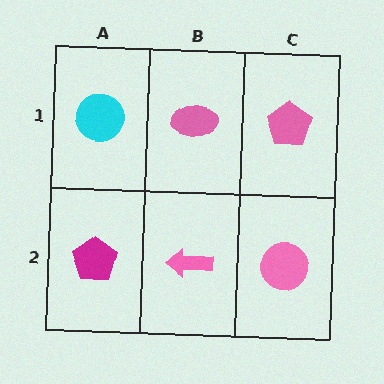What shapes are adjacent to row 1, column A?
A magenta pentagon (row 2, column A), a pink ellipse (row 1, column B).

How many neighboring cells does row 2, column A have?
2.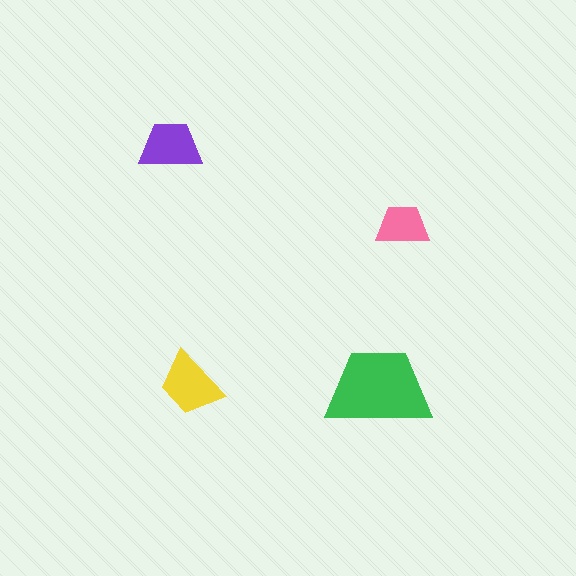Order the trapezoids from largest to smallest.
the green one, the yellow one, the purple one, the pink one.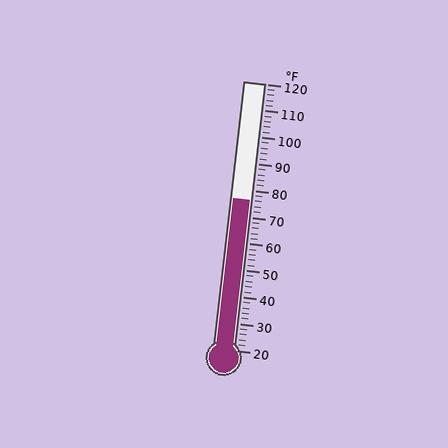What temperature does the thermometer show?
The thermometer shows approximately 76°F.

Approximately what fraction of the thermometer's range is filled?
The thermometer is filled to approximately 55% of its range.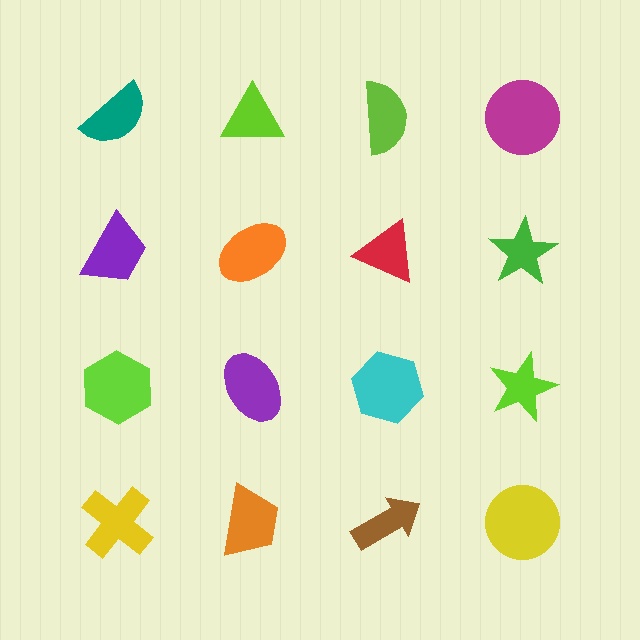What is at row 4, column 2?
An orange trapezoid.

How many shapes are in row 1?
4 shapes.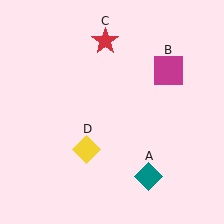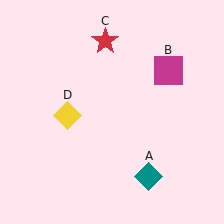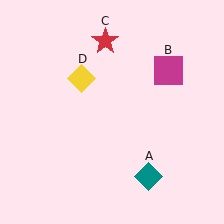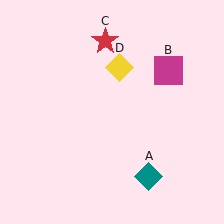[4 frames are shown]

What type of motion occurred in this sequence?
The yellow diamond (object D) rotated clockwise around the center of the scene.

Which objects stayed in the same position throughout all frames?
Teal diamond (object A) and magenta square (object B) and red star (object C) remained stationary.